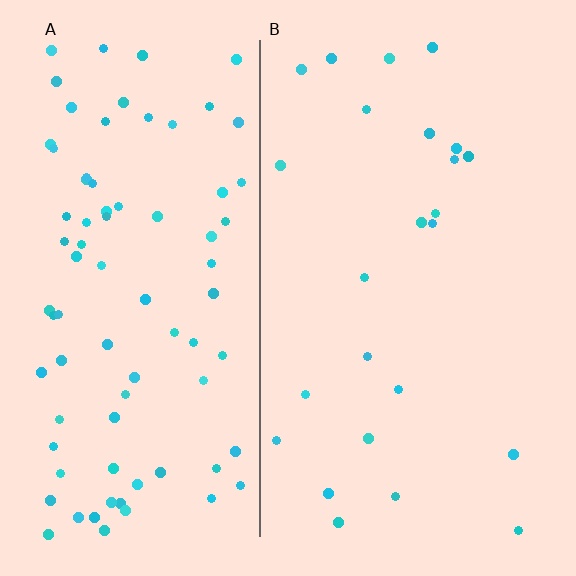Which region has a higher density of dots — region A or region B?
A (the left).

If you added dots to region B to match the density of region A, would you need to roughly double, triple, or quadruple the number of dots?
Approximately triple.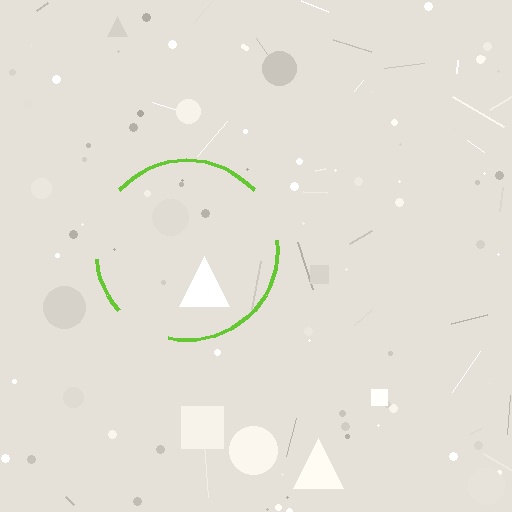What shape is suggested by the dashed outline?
The dashed outline suggests a circle.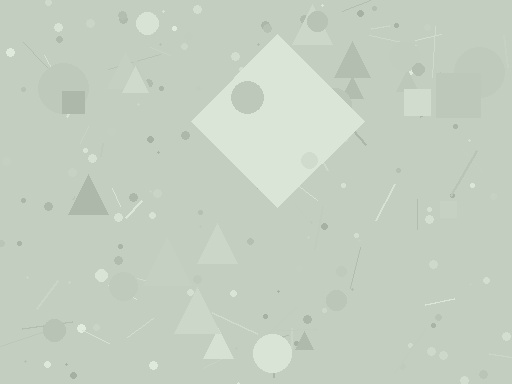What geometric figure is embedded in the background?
A diamond is embedded in the background.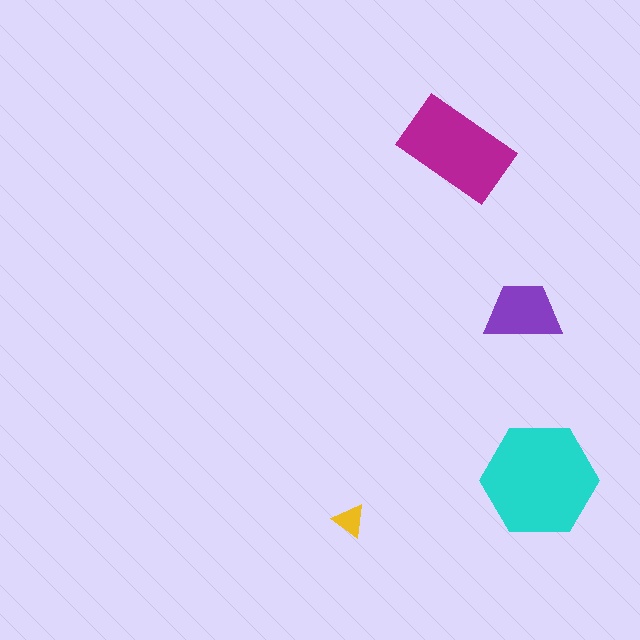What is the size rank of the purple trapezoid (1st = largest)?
3rd.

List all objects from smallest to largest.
The yellow triangle, the purple trapezoid, the magenta rectangle, the cyan hexagon.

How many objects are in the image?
There are 4 objects in the image.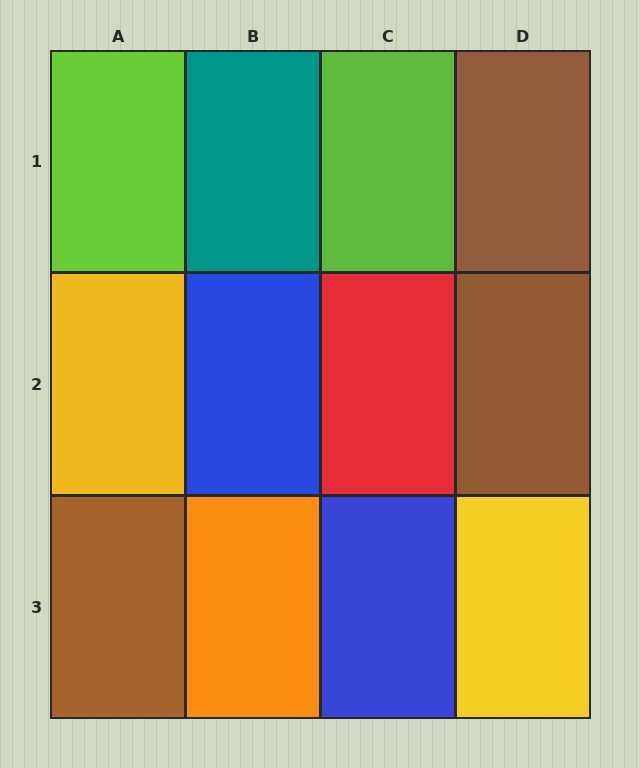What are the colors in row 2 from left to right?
Yellow, blue, red, brown.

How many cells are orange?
1 cell is orange.